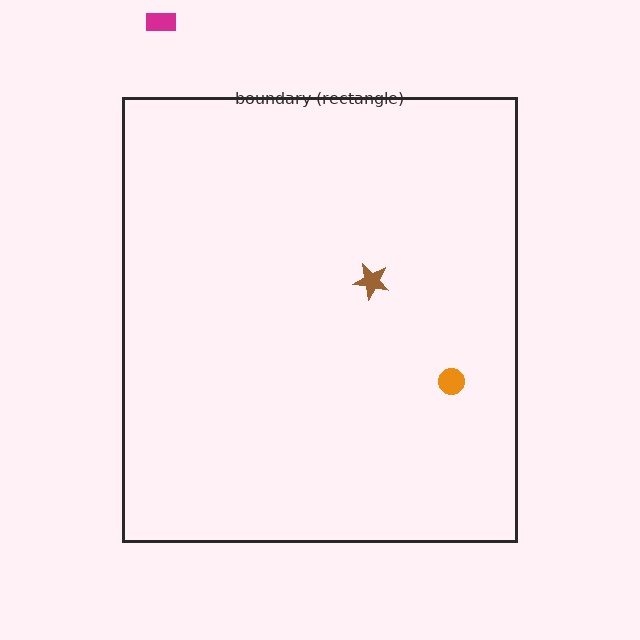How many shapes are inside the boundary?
2 inside, 1 outside.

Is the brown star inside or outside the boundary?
Inside.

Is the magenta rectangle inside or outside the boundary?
Outside.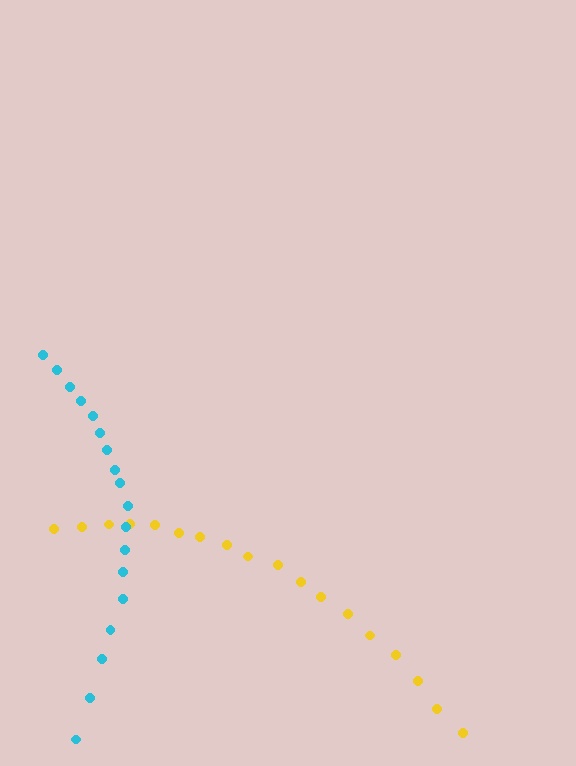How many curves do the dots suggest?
There are 2 distinct paths.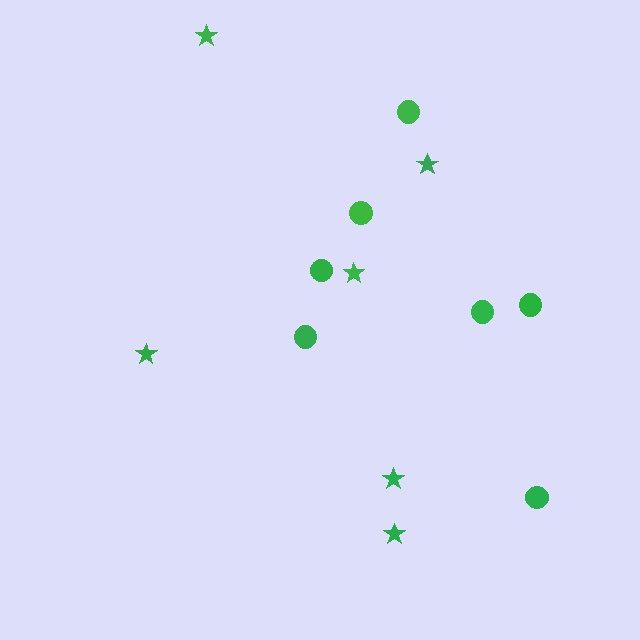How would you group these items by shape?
There are 2 groups: one group of stars (6) and one group of circles (7).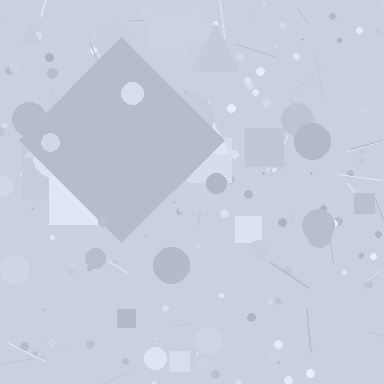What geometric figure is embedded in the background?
A diamond is embedded in the background.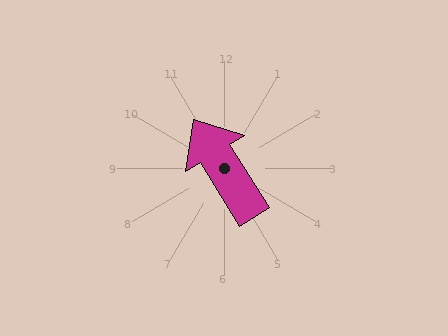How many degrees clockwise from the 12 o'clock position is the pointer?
Approximately 328 degrees.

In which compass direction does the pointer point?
Northwest.